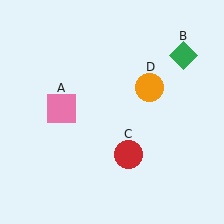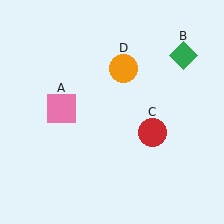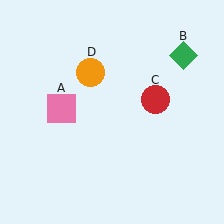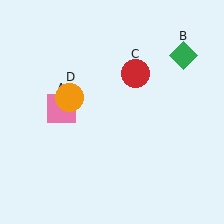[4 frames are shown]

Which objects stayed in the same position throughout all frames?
Pink square (object A) and green diamond (object B) remained stationary.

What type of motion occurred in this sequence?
The red circle (object C), orange circle (object D) rotated counterclockwise around the center of the scene.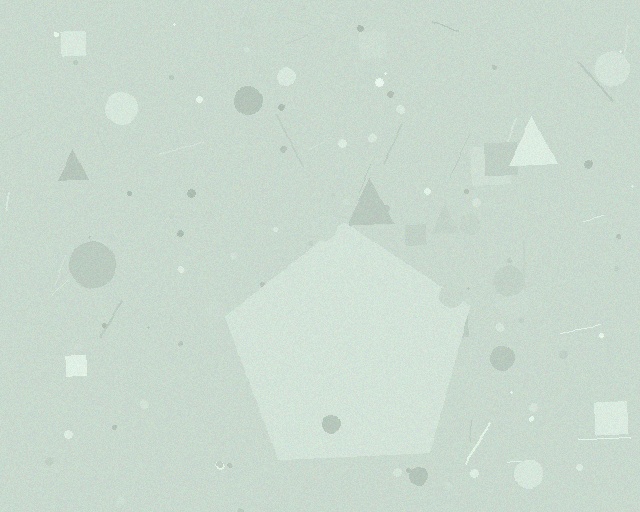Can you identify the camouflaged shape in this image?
The camouflaged shape is a pentagon.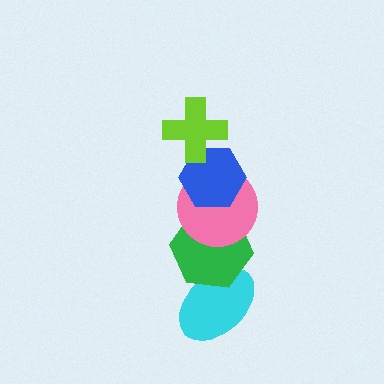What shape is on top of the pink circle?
The blue hexagon is on top of the pink circle.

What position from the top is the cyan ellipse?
The cyan ellipse is 5th from the top.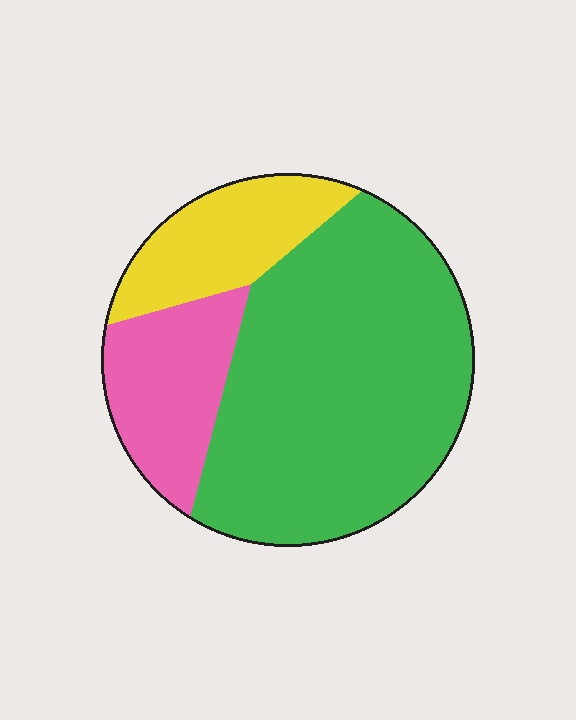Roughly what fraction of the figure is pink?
Pink takes up about one fifth (1/5) of the figure.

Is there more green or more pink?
Green.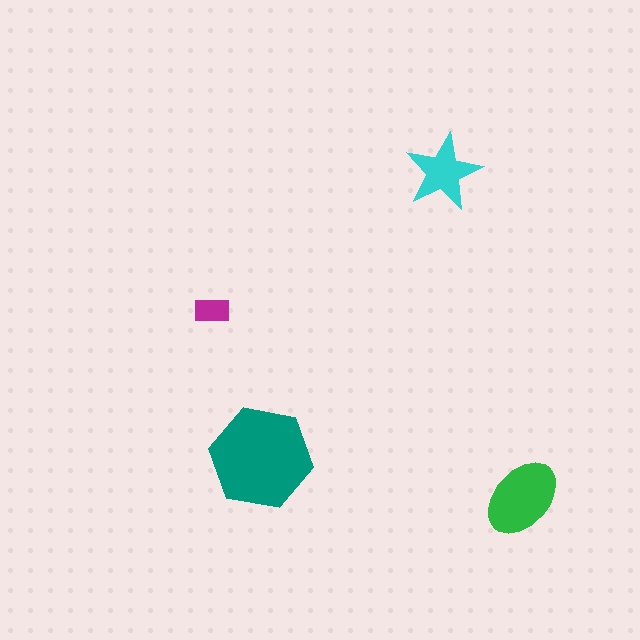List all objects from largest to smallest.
The teal hexagon, the green ellipse, the cyan star, the magenta rectangle.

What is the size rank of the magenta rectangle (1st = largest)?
4th.